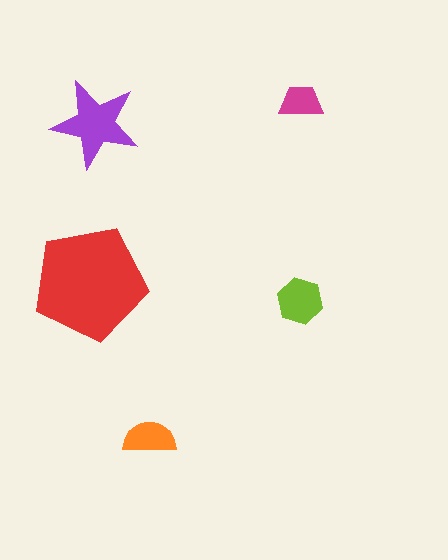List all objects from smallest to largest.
The magenta trapezoid, the orange semicircle, the lime hexagon, the purple star, the red pentagon.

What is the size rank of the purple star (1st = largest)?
2nd.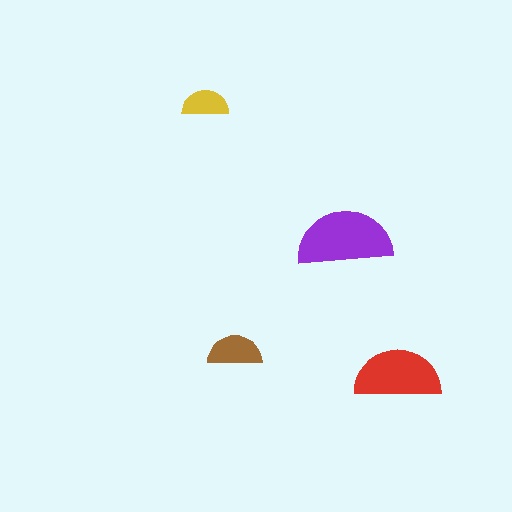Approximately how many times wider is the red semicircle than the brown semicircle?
About 1.5 times wider.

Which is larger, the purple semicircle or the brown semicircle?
The purple one.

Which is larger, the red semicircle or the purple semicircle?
The purple one.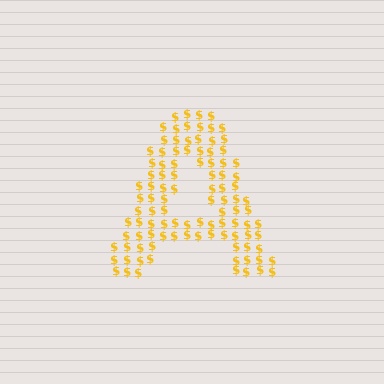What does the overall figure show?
The overall figure shows the letter A.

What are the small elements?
The small elements are dollar signs.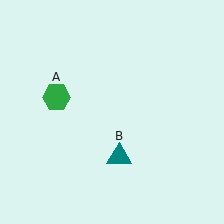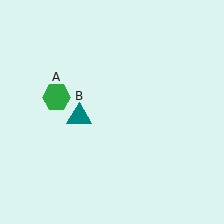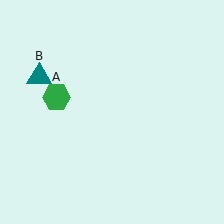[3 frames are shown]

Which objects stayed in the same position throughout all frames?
Green hexagon (object A) remained stationary.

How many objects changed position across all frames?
1 object changed position: teal triangle (object B).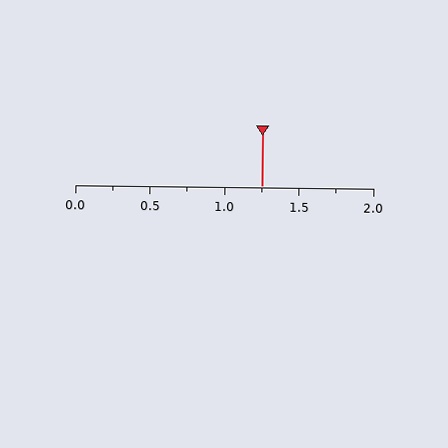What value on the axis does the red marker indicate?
The marker indicates approximately 1.25.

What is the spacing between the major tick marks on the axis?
The major ticks are spaced 0.5 apart.